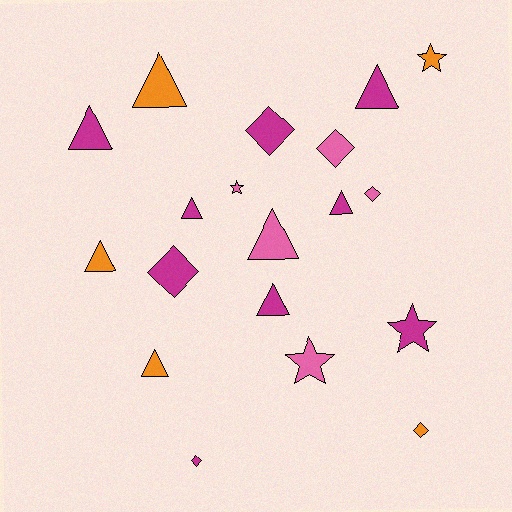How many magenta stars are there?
There is 1 magenta star.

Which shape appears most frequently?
Triangle, with 9 objects.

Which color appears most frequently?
Magenta, with 9 objects.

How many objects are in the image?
There are 19 objects.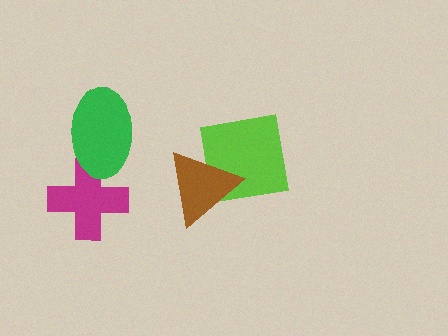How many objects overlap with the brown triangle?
1 object overlaps with the brown triangle.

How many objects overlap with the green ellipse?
1 object overlaps with the green ellipse.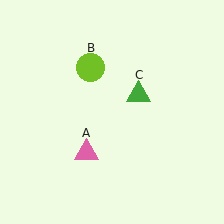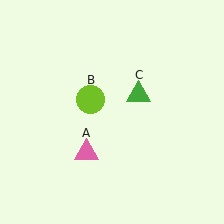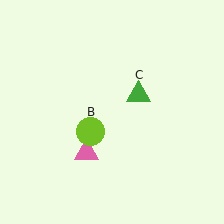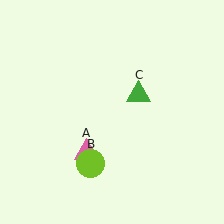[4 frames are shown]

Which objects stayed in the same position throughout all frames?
Pink triangle (object A) and green triangle (object C) remained stationary.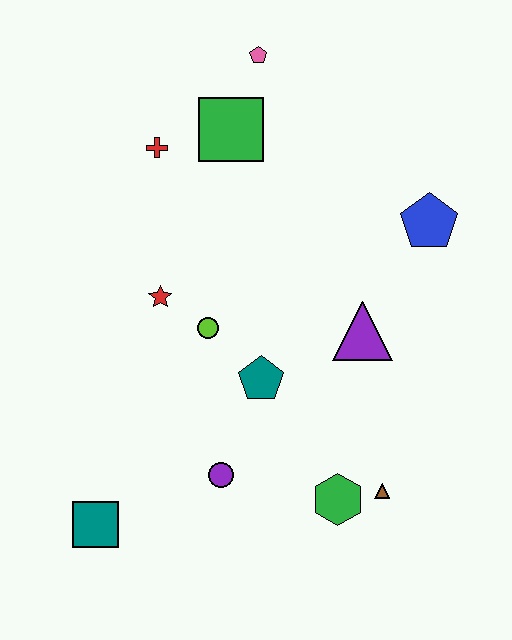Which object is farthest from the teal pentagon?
The pink pentagon is farthest from the teal pentagon.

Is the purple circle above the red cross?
No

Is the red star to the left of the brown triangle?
Yes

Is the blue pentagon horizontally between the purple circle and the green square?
No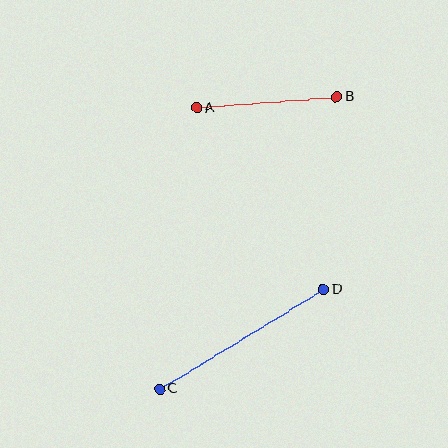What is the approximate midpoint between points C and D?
The midpoint is at approximately (242, 339) pixels.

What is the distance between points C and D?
The distance is approximately 191 pixels.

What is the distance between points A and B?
The distance is approximately 141 pixels.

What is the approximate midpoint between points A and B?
The midpoint is at approximately (267, 102) pixels.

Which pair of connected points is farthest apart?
Points C and D are farthest apart.